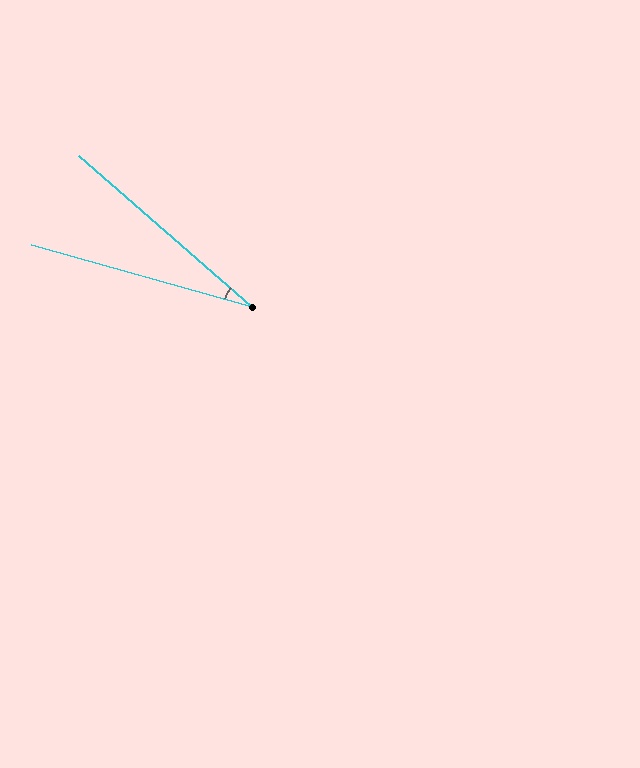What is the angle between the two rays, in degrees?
Approximately 26 degrees.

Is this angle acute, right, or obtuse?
It is acute.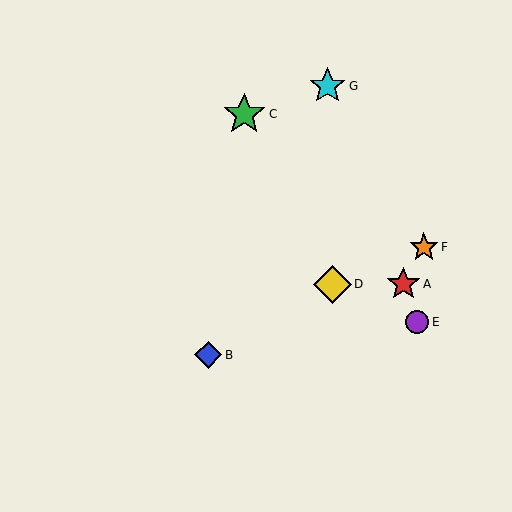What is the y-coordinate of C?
Object C is at y≈114.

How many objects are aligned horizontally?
2 objects (A, D) are aligned horizontally.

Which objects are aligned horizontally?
Objects A, D are aligned horizontally.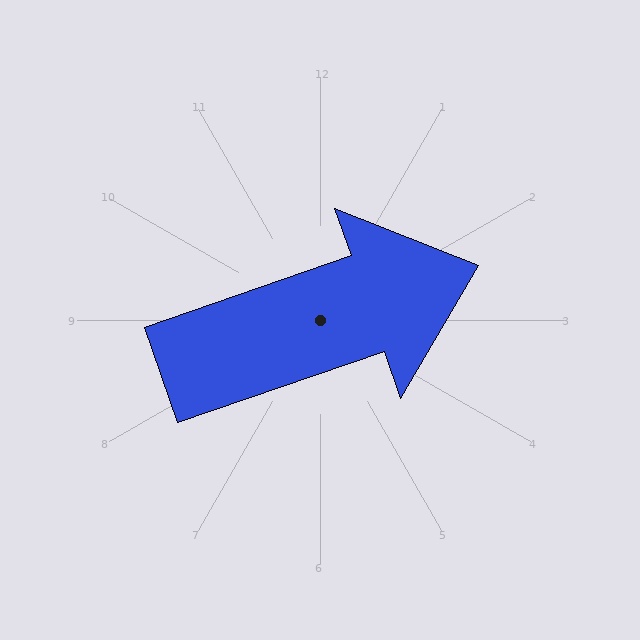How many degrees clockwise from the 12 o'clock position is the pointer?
Approximately 71 degrees.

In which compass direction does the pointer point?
East.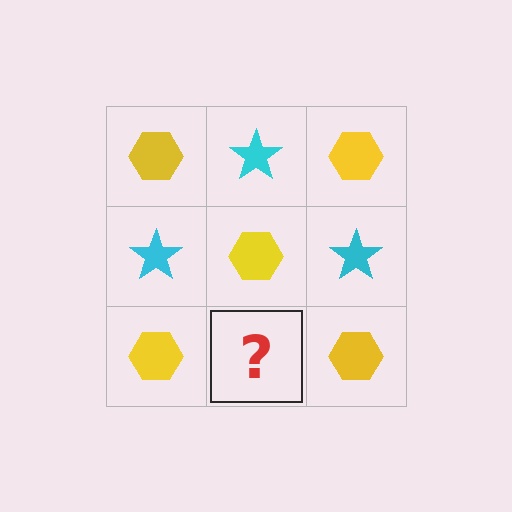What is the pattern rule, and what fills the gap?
The rule is that it alternates yellow hexagon and cyan star in a checkerboard pattern. The gap should be filled with a cyan star.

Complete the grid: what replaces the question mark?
The question mark should be replaced with a cyan star.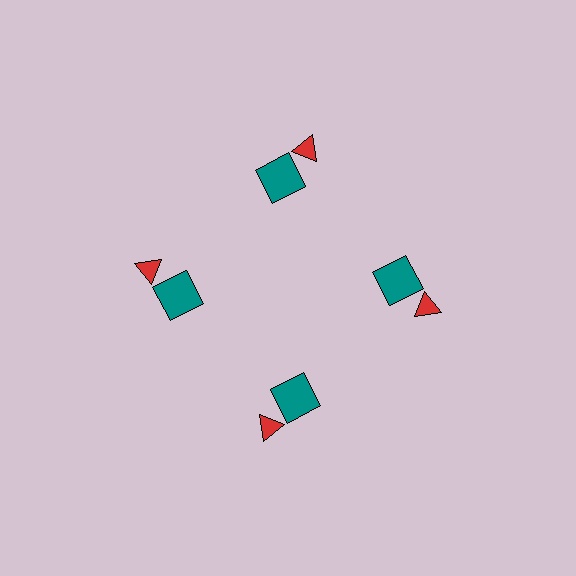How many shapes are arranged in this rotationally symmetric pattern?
There are 8 shapes, arranged in 4 groups of 2.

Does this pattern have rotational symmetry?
Yes, this pattern has 4-fold rotational symmetry. It looks the same after rotating 90 degrees around the center.